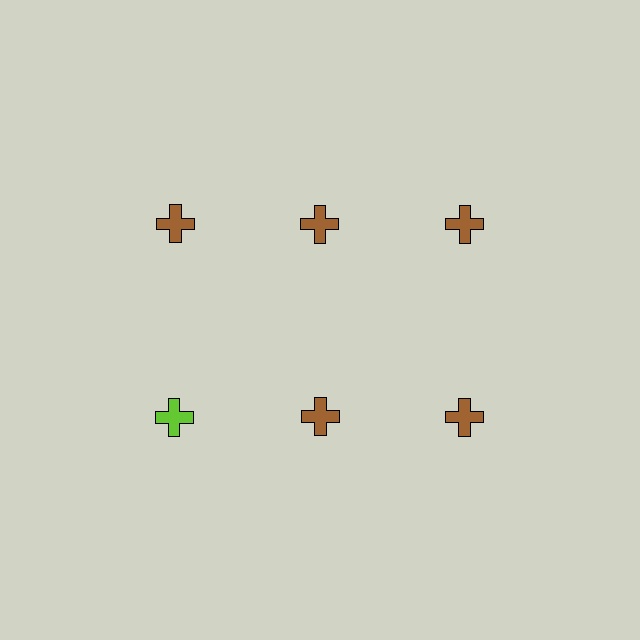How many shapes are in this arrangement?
There are 6 shapes arranged in a grid pattern.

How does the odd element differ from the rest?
It has a different color: lime instead of brown.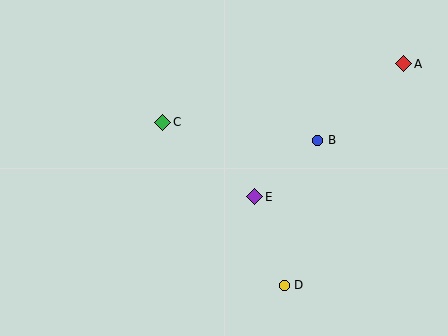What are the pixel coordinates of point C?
Point C is at (163, 122).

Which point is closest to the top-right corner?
Point A is closest to the top-right corner.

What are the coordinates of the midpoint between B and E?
The midpoint between B and E is at (286, 169).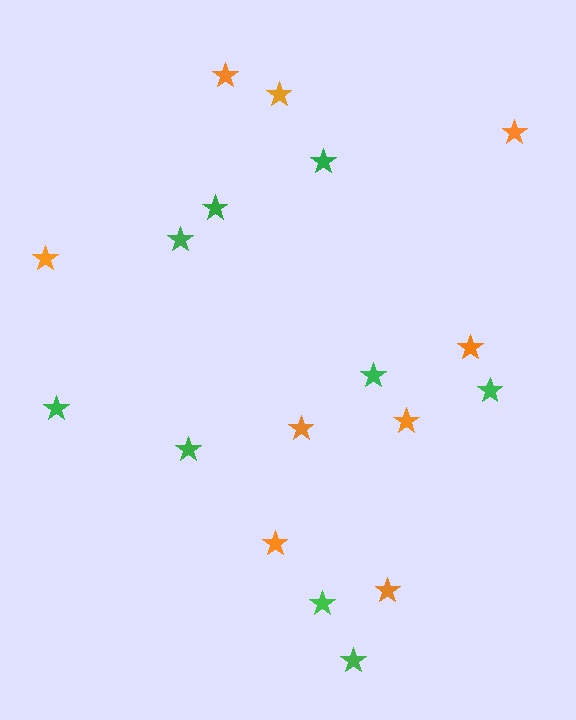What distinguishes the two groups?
There are 2 groups: one group of orange stars (9) and one group of green stars (9).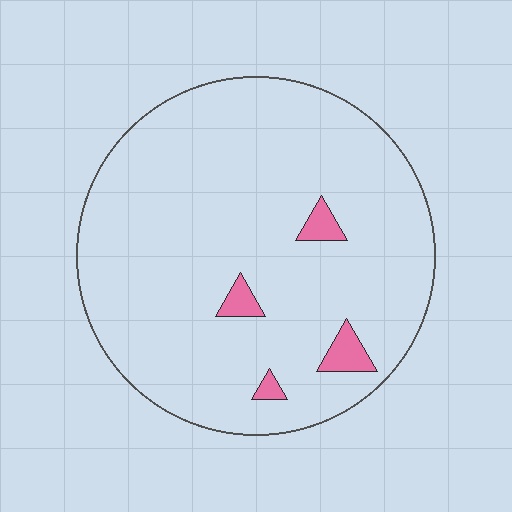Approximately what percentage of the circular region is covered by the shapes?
Approximately 5%.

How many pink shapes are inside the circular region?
4.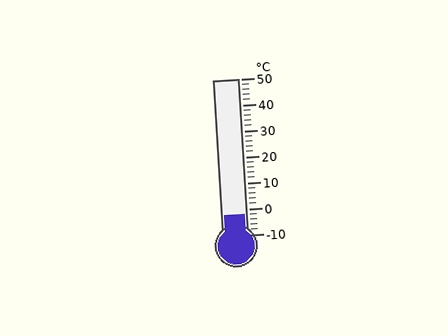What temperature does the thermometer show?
The thermometer shows approximately -2°C.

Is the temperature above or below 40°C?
The temperature is below 40°C.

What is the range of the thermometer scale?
The thermometer scale ranges from -10°C to 50°C.